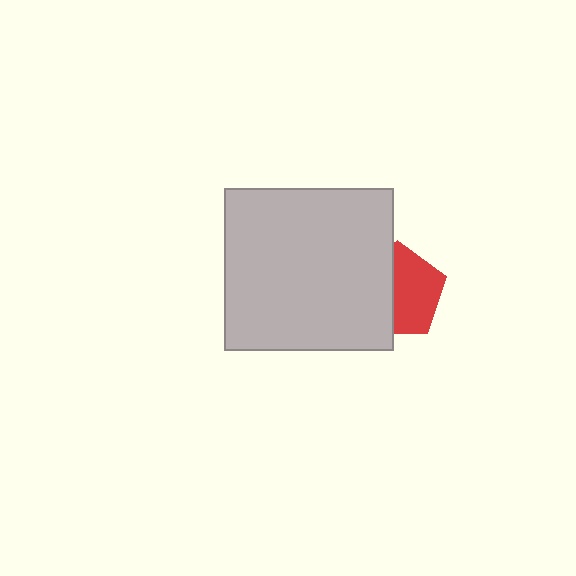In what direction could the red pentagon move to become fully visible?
The red pentagon could move right. That would shift it out from behind the light gray rectangle entirely.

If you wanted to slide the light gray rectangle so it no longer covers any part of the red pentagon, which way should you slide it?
Slide it left — that is the most direct way to separate the two shapes.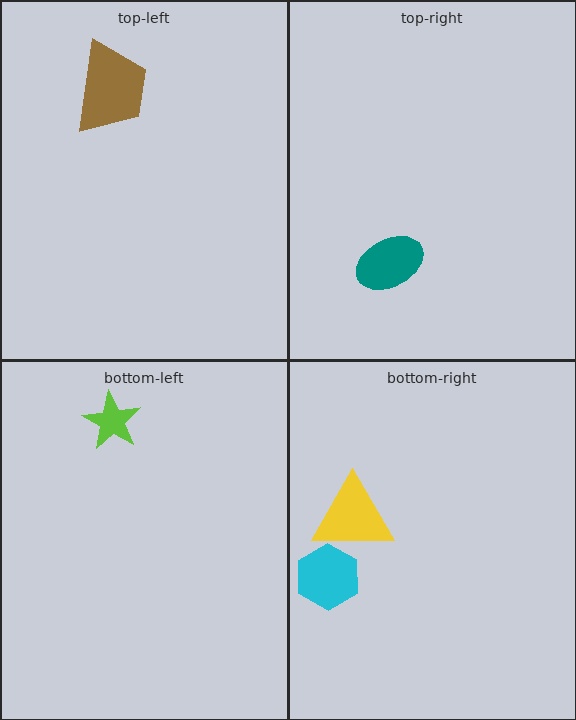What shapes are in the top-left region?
The brown trapezoid.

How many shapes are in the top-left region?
1.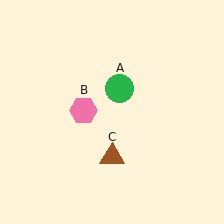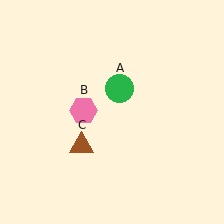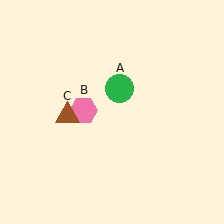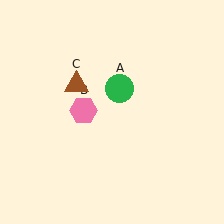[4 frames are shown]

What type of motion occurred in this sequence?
The brown triangle (object C) rotated clockwise around the center of the scene.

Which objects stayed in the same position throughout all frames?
Green circle (object A) and pink hexagon (object B) remained stationary.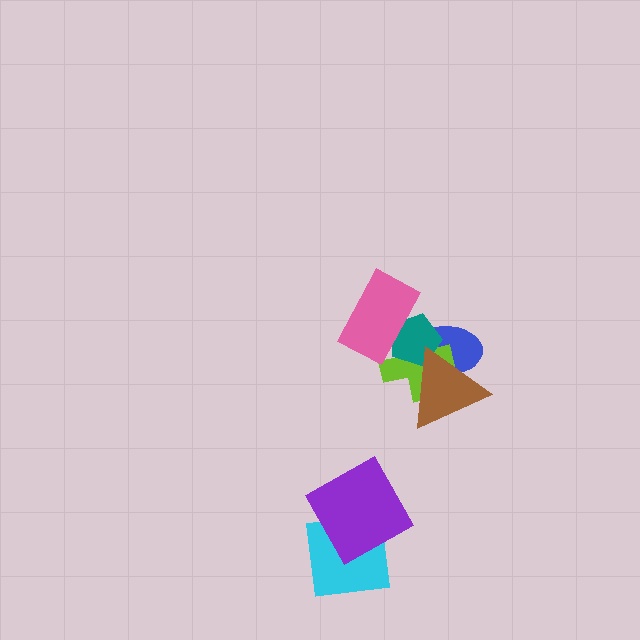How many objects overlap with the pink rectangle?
2 objects overlap with the pink rectangle.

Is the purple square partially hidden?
No, no other shape covers it.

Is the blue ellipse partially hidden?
Yes, it is partially covered by another shape.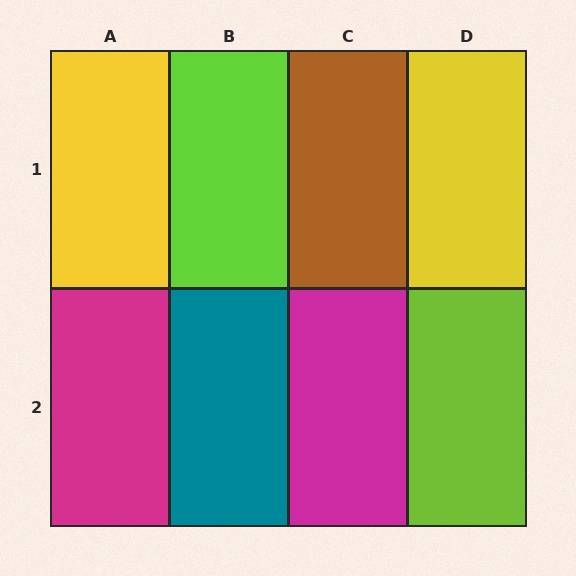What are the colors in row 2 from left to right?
Magenta, teal, magenta, lime.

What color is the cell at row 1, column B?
Lime.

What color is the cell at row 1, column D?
Yellow.